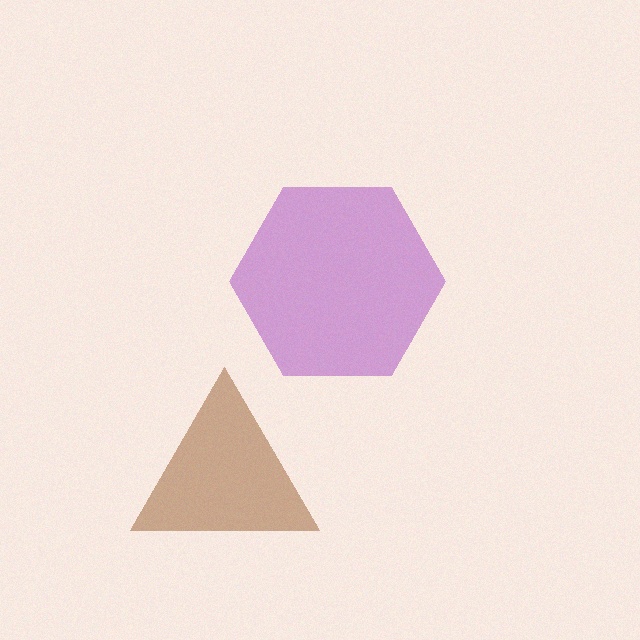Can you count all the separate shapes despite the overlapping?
Yes, there are 2 separate shapes.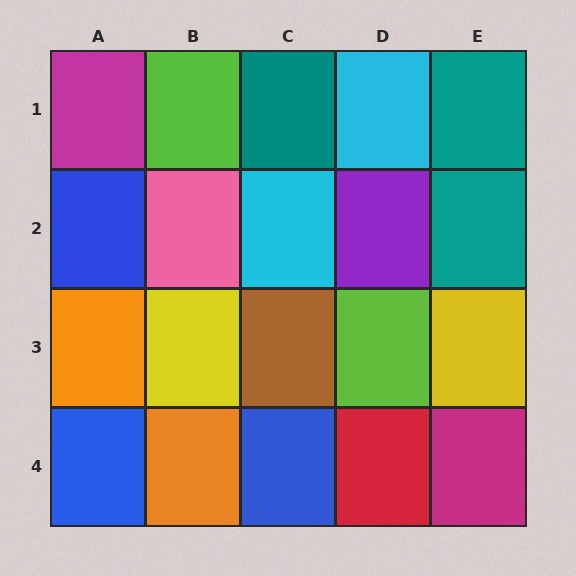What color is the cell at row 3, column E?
Yellow.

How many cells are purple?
1 cell is purple.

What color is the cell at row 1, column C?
Teal.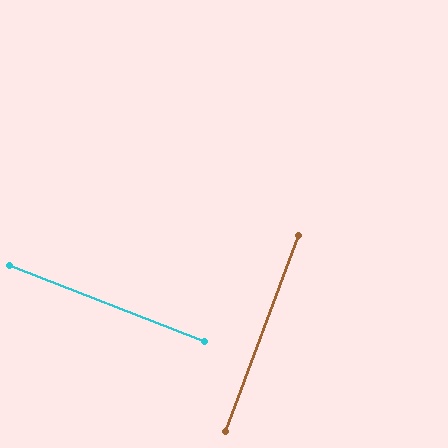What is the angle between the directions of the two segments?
Approximately 89 degrees.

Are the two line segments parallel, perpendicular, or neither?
Perpendicular — they meet at approximately 89°.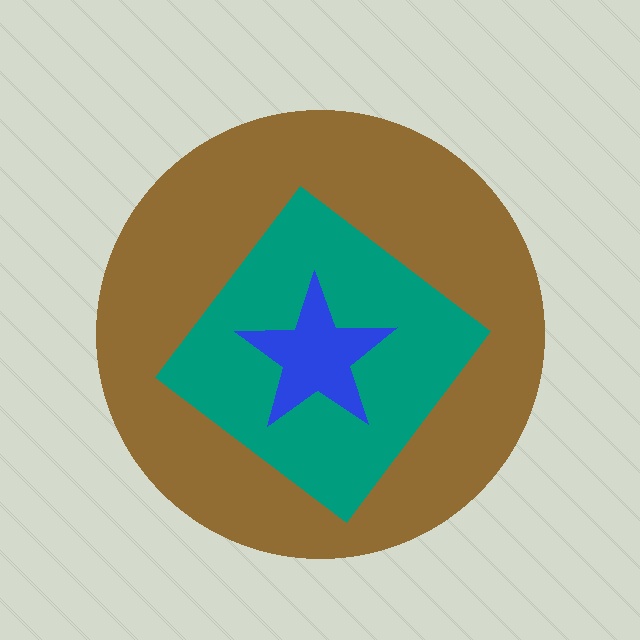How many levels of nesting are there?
3.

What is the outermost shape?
The brown circle.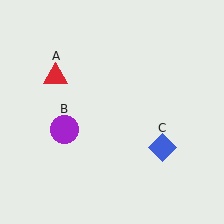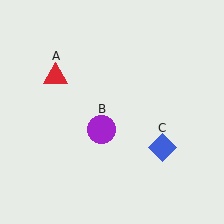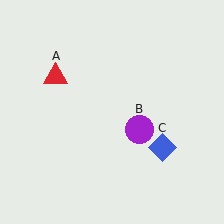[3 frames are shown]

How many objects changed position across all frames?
1 object changed position: purple circle (object B).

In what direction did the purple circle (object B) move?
The purple circle (object B) moved right.